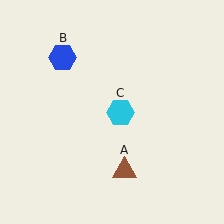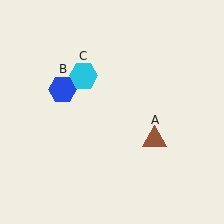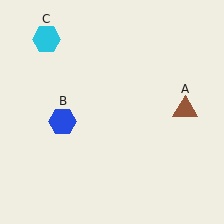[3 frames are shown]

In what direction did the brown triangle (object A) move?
The brown triangle (object A) moved up and to the right.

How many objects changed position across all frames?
3 objects changed position: brown triangle (object A), blue hexagon (object B), cyan hexagon (object C).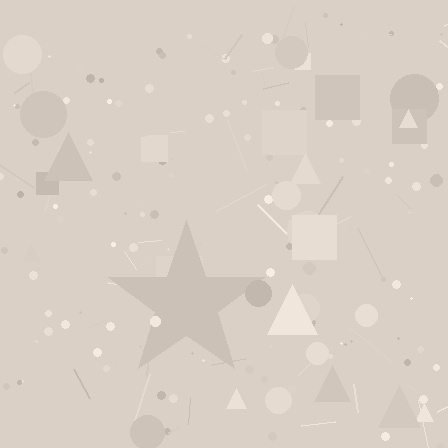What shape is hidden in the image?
A star is hidden in the image.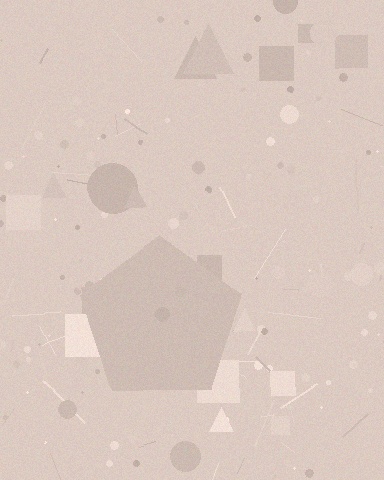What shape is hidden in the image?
A pentagon is hidden in the image.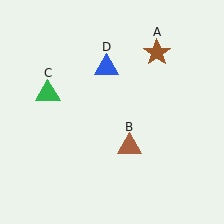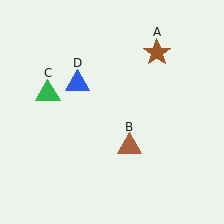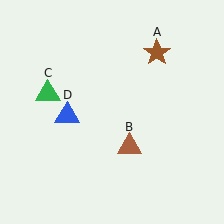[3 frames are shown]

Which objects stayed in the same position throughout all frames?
Brown star (object A) and brown triangle (object B) and green triangle (object C) remained stationary.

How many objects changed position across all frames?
1 object changed position: blue triangle (object D).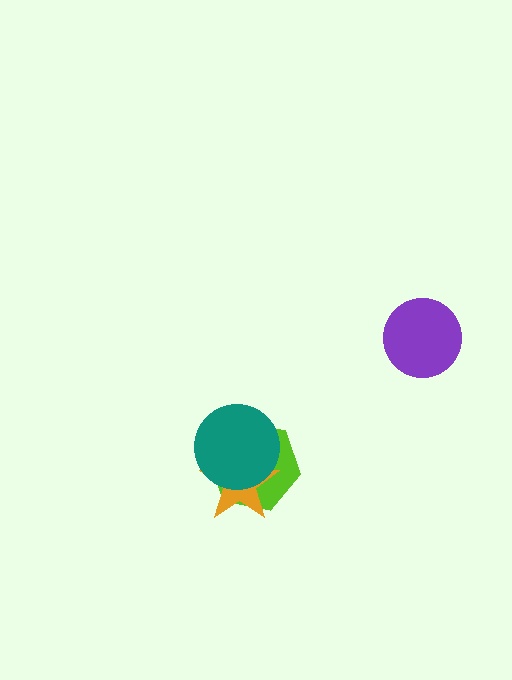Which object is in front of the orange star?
The teal circle is in front of the orange star.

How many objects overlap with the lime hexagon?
2 objects overlap with the lime hexagon.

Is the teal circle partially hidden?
No, no other shape covers it.